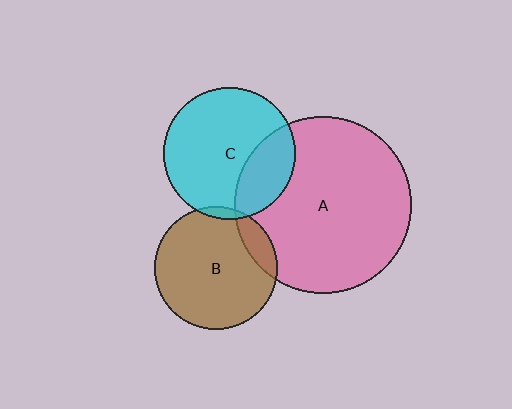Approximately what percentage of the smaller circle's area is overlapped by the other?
Approximately 25%.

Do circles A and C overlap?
Yes.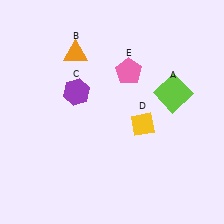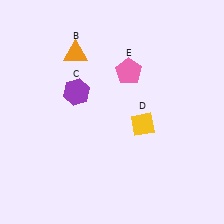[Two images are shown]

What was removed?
The lime square (A) was removed in Image 2.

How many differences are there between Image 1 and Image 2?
There is 1 difference between the two images.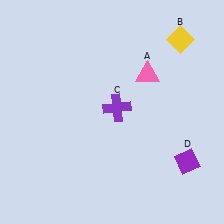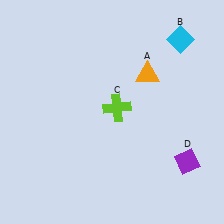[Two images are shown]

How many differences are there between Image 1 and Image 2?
There are 3 differences between the two images.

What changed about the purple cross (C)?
In Image 1, C is purple. In Image 2, it changed to lime.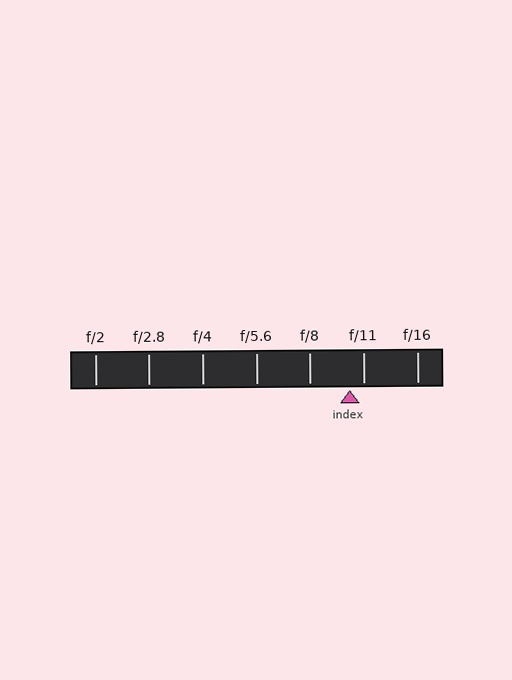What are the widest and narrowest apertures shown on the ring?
The widest aperture shown is f/2 and the narrowest is f/16.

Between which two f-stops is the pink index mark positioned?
The index mark is between f/8 and f/11.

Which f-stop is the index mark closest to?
The index mark is closest to f/11.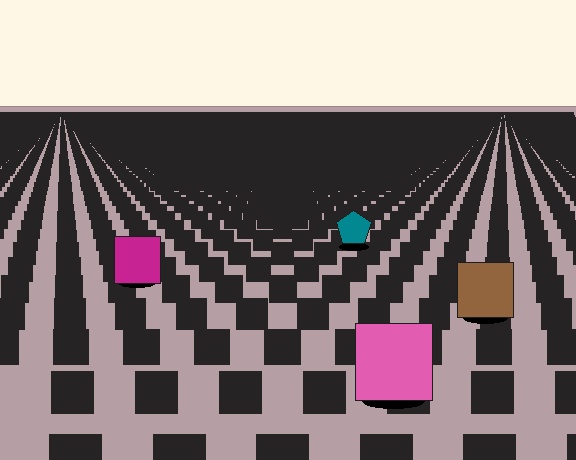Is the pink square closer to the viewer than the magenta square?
Yes. The pink square is closer — you can tell from the texture gradient: the ground texture is coarser near it.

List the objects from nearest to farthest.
From nearest to farthest: the pink square, the brown square, the magenta square, the teal pentagon.